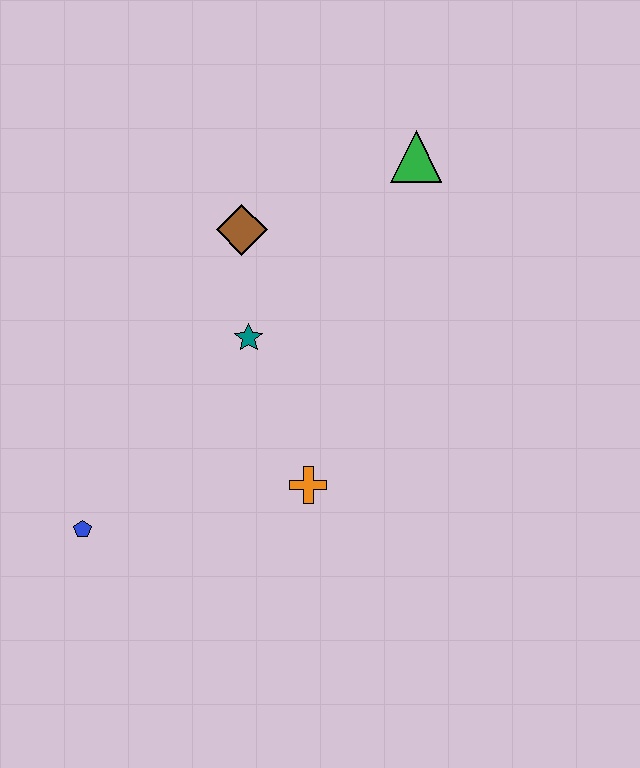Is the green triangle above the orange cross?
Yes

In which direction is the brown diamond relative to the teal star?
The brown diamond is above the teal star.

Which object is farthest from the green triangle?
The blue pentagon is farthest from the green triangle.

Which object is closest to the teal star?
The brown diamond is closest to the teal star.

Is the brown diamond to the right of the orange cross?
No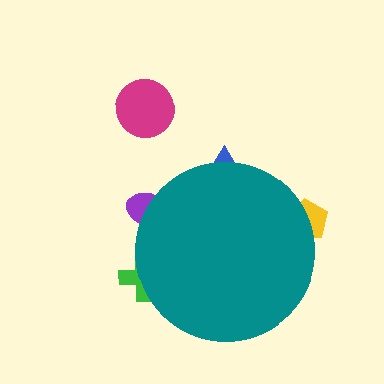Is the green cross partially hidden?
Yes, the green cross is partially hidden behind the teal circle.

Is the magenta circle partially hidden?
No, the magenta circle is fully visible.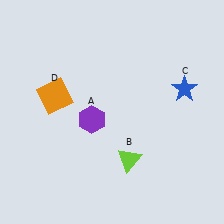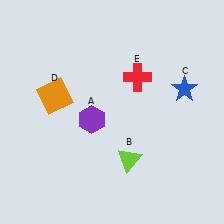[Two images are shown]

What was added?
A red cross (E) was added in Image 2.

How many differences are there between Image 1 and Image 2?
There is 1 difference between the two images.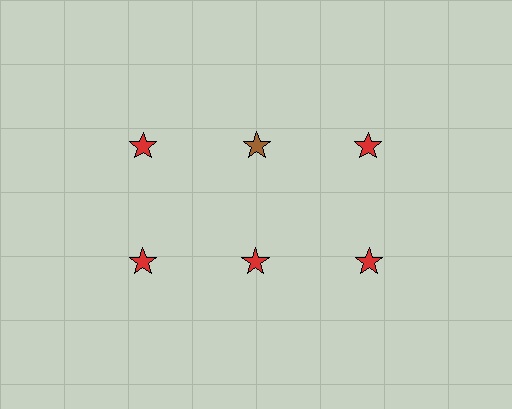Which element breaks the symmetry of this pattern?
The brown star in the top row, second from left column breaks the symmetry. All other shapes are red stars.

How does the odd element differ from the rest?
It has a different color: brown instead of red.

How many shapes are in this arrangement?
There are 6 shapes arranged in a grid pattern.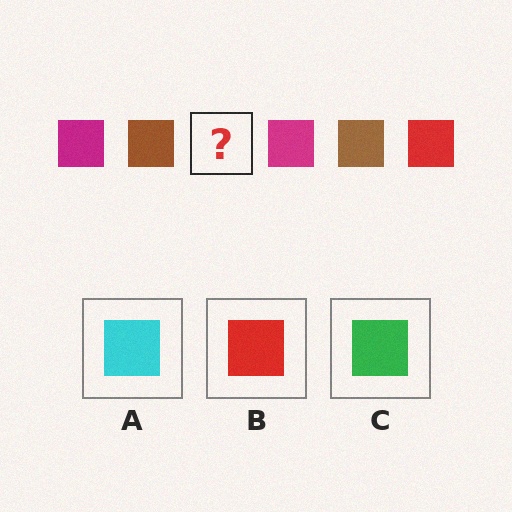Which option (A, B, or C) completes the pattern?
B.